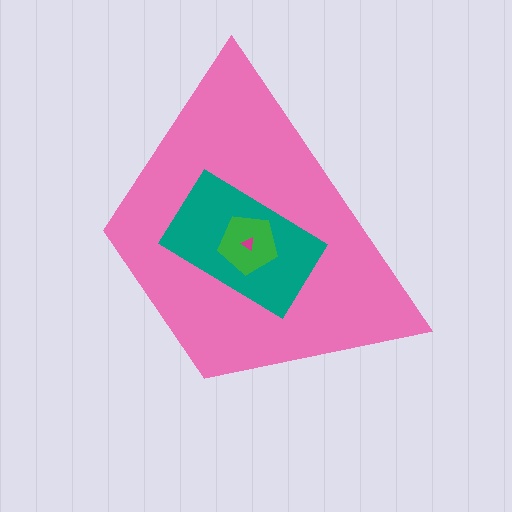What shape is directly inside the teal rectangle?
The green pentagon.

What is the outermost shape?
The pink trapezoid.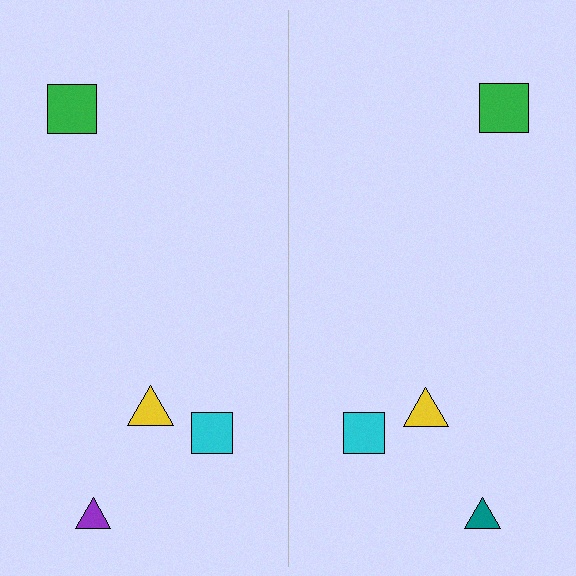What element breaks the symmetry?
The teal triangle on the right side breaks the symmetry — its mirror counterpart is purple.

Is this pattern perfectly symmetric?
No, the pattern is not perfectly symmetric. The teal triangle on the right side breaks the symmetry — its mirror counterpart is purple.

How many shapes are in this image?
There are 8 shapes in this image.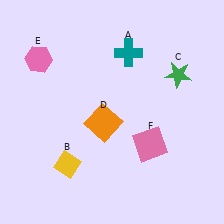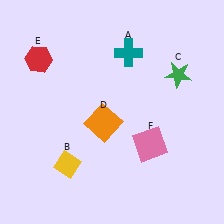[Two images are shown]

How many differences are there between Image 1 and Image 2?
There is 1 difference between the two images.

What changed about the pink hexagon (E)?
In Image 1, E is pink. In Image 2, it changed to red.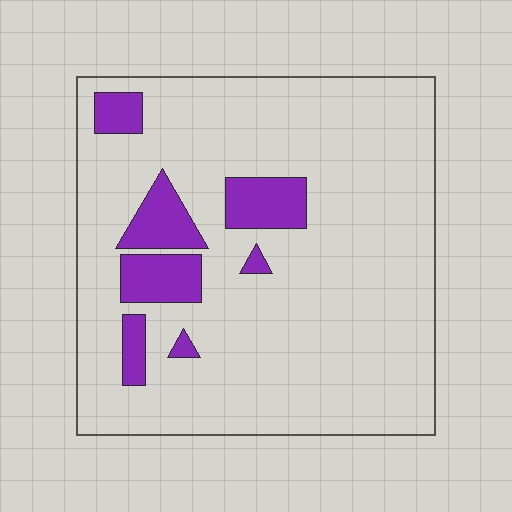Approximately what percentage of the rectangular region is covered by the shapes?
Approximately 15%.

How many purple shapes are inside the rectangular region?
7.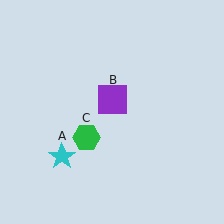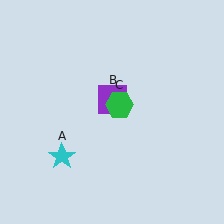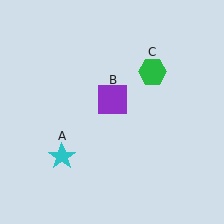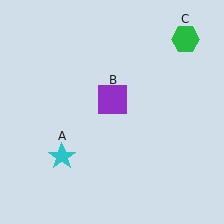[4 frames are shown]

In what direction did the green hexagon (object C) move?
The green hexagon (object C) moved up and to the right.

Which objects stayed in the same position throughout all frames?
Cyan star (object A) and purple square (object B) remained stationary.